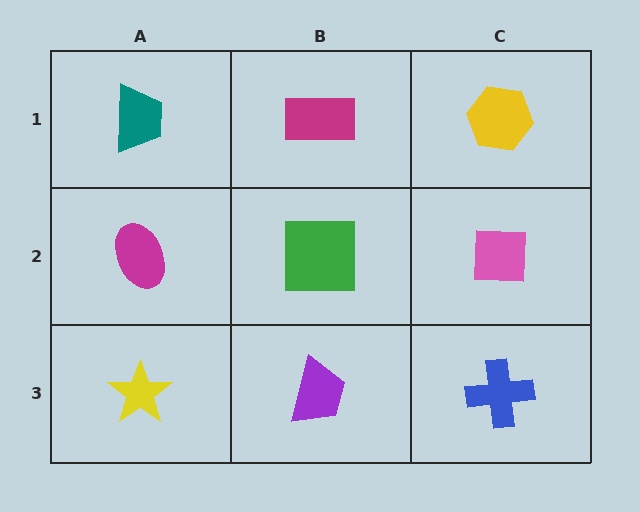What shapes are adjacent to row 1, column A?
A magenta ellipse (row 2, column A), a magenta rectangle (row 1, column B).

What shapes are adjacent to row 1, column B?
A green square (row 2, column B), a teal trapezoid (row 1, column A), a yellow hexagon (row 1, column C).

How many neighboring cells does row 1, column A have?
2.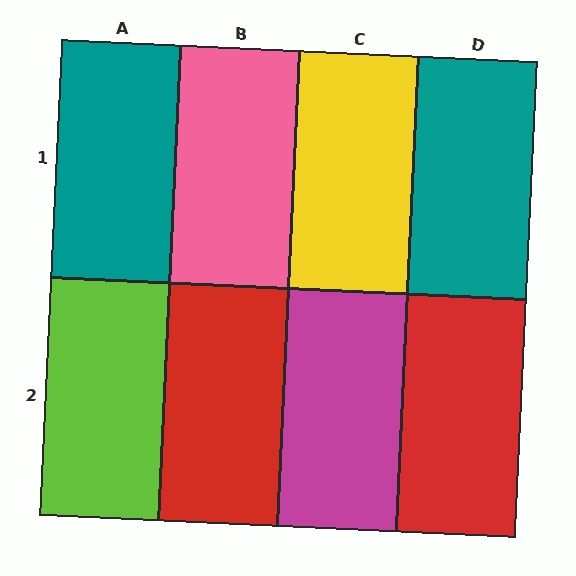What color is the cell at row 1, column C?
Yellow.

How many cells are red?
2 cells are red.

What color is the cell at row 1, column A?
Teal.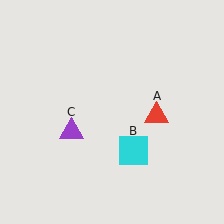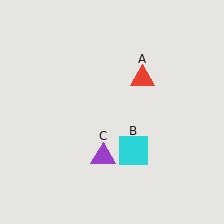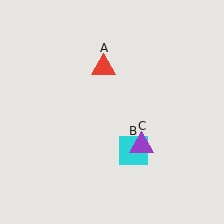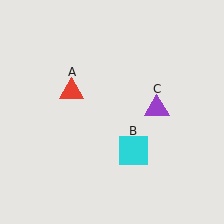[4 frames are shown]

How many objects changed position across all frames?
2 objects changed position: red triangle (object A), purple triangle (object C).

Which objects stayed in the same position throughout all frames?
Cyan square (object B) remained stationary.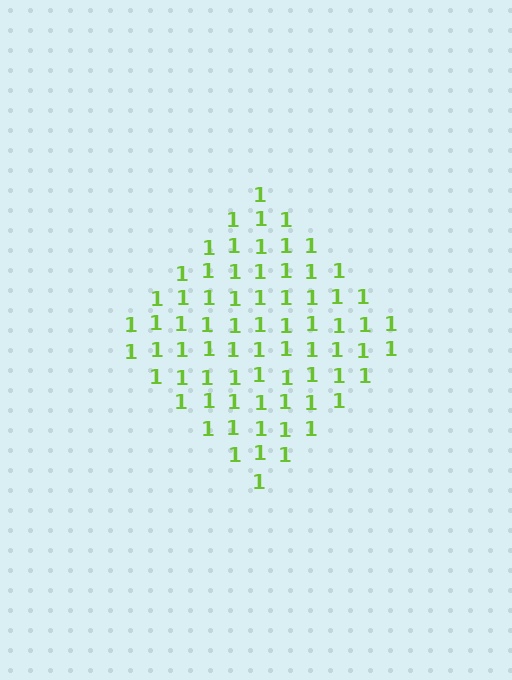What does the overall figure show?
The overall figure shows a diamond.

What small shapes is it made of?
It is made of small digit 1's.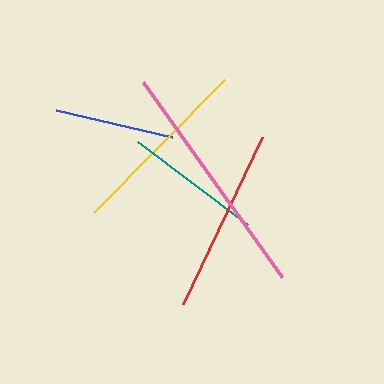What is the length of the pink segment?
The pink segment is approximately 239 pixels long.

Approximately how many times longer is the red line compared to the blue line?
The red line is approximately 1.6 times the length of the blue line.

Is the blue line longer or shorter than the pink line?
The pink line is longer than the blue line.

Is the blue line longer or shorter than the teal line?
The teal line is longer than the blue line.